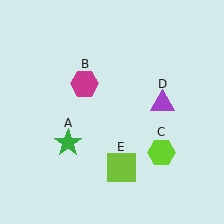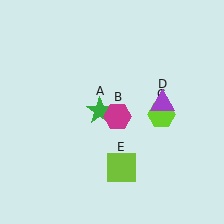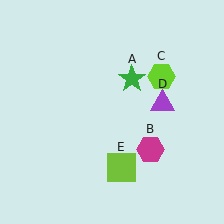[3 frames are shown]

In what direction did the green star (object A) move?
The green star (object A) moved up and to the right.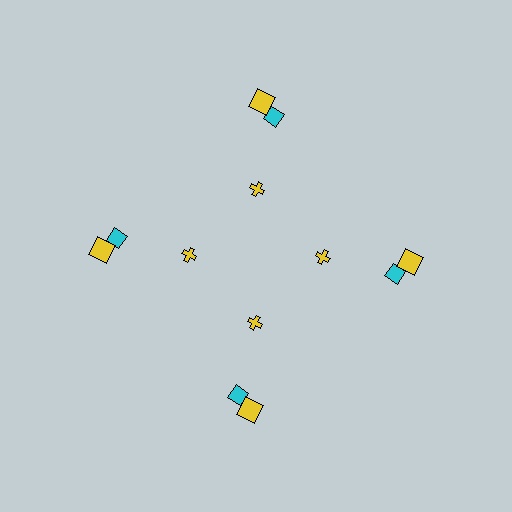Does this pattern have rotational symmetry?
Yes, this pattern has 4-fold rotational symmetry. It looks the same after rotating 90 degrees around the center.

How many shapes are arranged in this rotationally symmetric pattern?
There are 12 shapes, arranged in 4 groups of 3.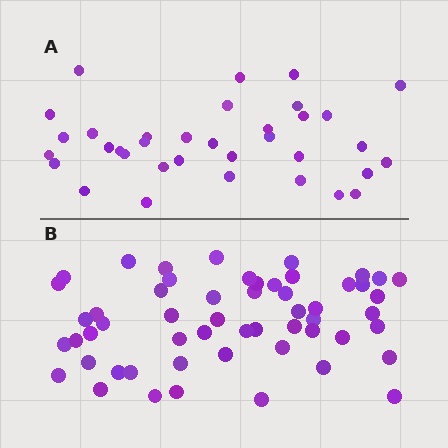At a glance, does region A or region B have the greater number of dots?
Region B (the bottom region) has more dots.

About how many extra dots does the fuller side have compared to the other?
Region B has approximately 20 more dots than region A.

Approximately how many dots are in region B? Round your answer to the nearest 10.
About 60 dots. (The exact count is 55, which rounds to 60.)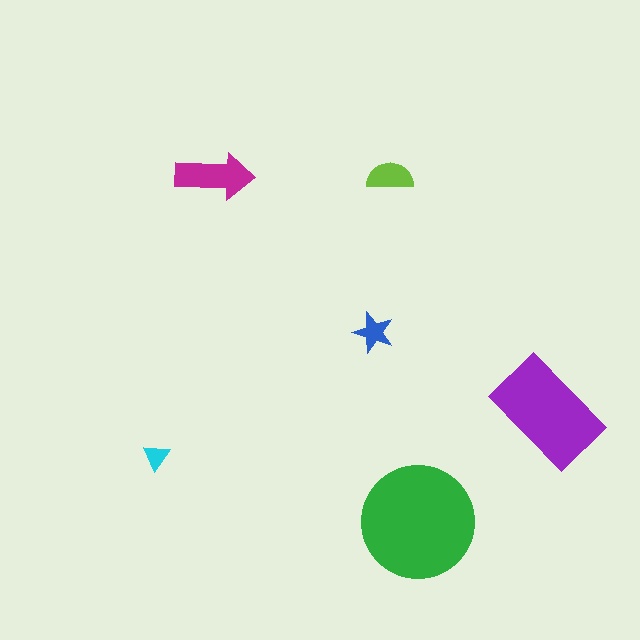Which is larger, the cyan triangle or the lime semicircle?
The lime semicircle.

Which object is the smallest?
The cyan triangle.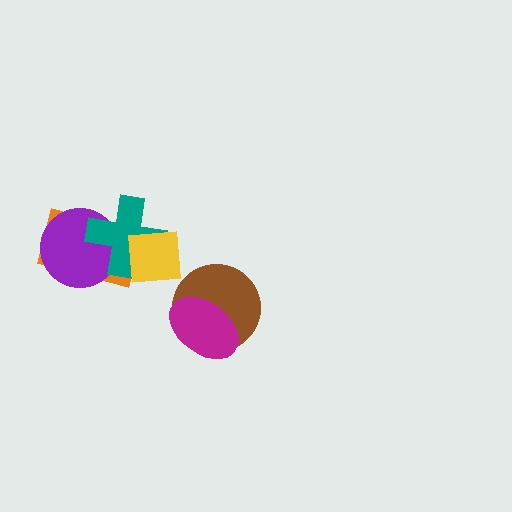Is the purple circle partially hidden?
Yes, it is partially covered by another shape.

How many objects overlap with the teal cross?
3 objects overlap with the teal cross.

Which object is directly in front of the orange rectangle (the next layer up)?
The purple circle is directly in front of the orange rectangle.